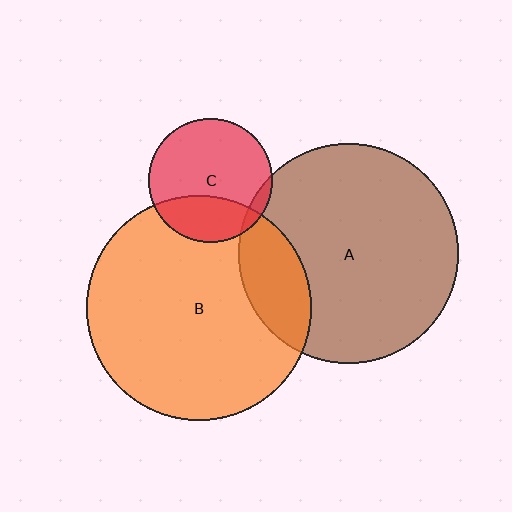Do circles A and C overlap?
Yes.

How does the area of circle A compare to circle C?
Approximately 3.1 times.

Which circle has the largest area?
Circle B (orange).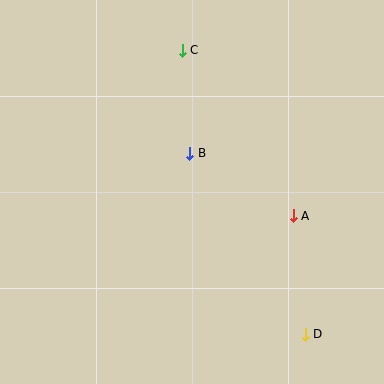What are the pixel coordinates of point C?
Point C is at (182, 50).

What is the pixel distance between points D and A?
The distance between D and A is 119 pixels.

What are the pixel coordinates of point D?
Point D is at (305, 334).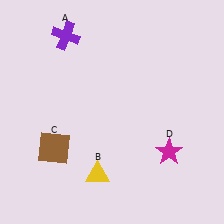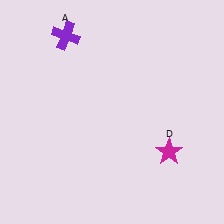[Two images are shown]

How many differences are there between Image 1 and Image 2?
There are 2 differences between the two images.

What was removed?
The brown square (C), the yellow triangle (B) were removed in Image 2.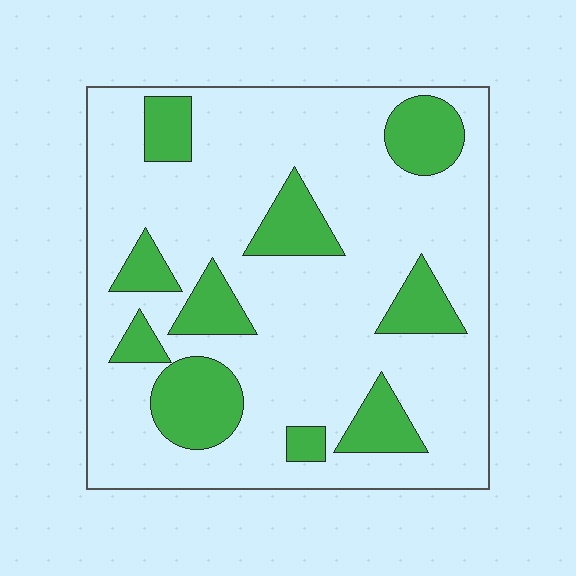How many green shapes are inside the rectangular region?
10.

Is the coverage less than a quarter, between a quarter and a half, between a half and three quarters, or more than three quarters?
Less than a quarter.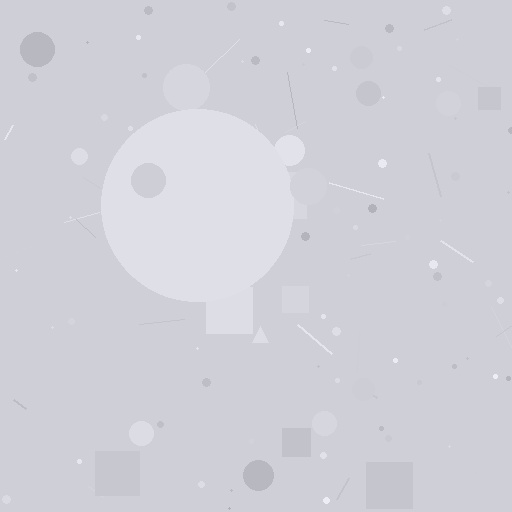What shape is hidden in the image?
A circle is hidden in the image.